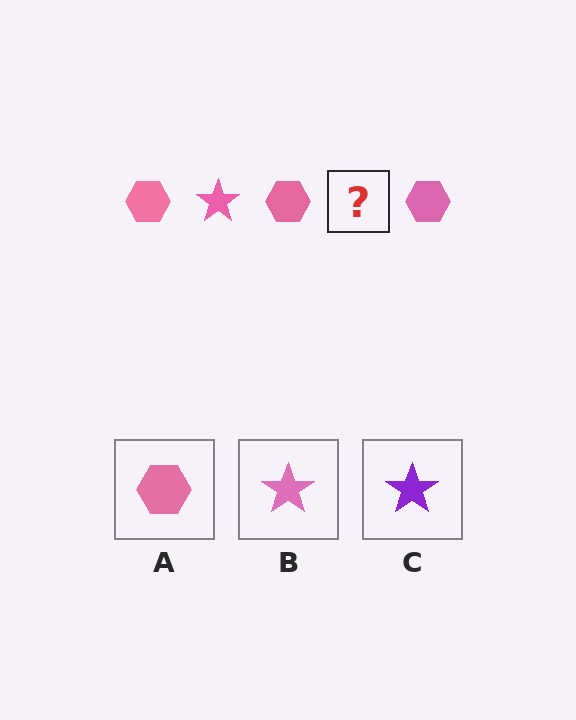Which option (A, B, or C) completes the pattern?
B.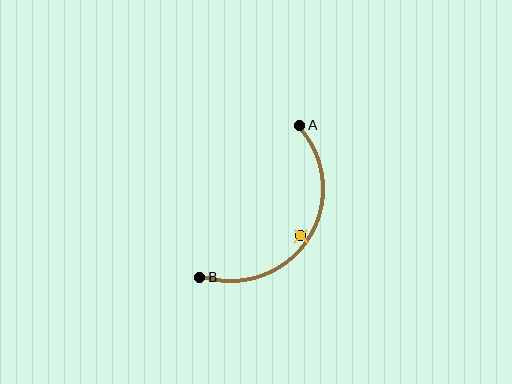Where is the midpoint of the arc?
The arc midpoint is the point on the curve farthest from the straight line joining A and B. It sits to the right of that line.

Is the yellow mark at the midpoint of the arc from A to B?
No — the yellow mark does not lie on the arc at all. It sits slightly inside the curve.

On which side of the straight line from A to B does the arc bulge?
The arc bulges to the right of the straight line connecting A and B.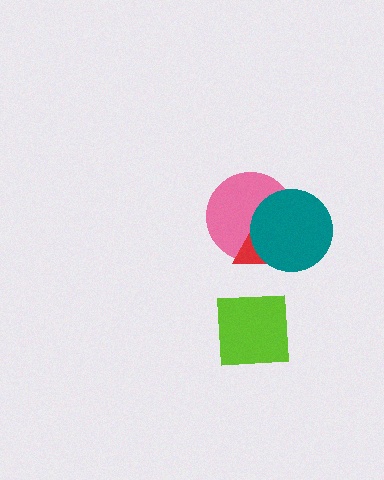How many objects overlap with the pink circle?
2 objects overlap with the pink circle.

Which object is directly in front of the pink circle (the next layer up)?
The red triangle is directly in front of the pink circle.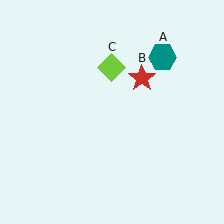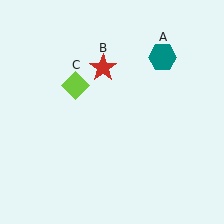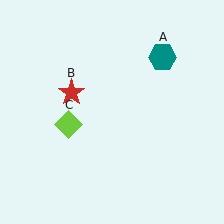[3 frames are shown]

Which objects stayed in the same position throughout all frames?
Teal hexagon (object A) remained stationary.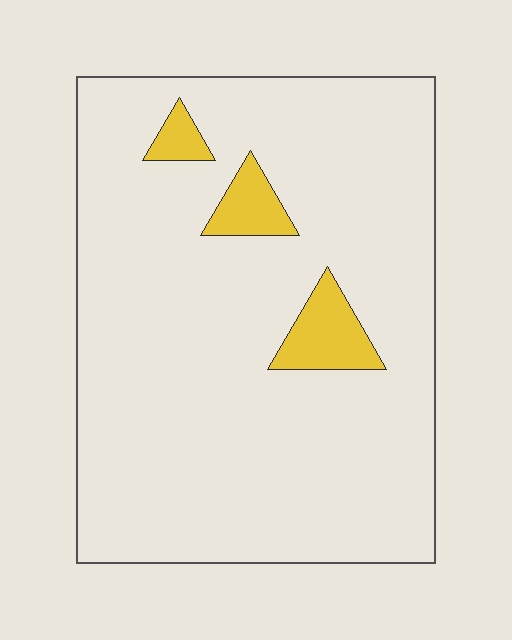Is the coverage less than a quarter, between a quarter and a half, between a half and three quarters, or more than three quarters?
Less than a quarter.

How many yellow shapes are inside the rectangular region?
3.